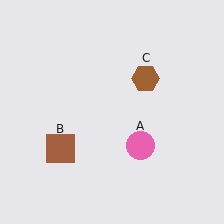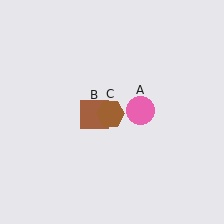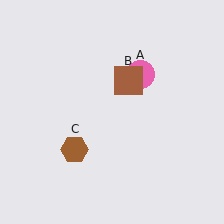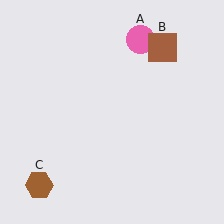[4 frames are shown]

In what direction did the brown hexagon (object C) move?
The brown hexagon (object C) moved down and to the left.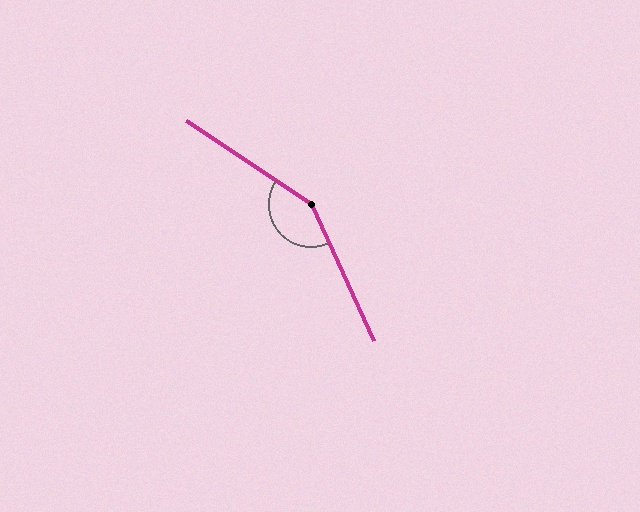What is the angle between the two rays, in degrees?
Approximately 148 degrees.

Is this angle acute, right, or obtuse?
It is obtuse.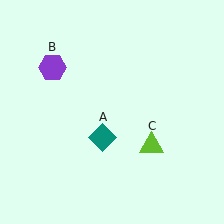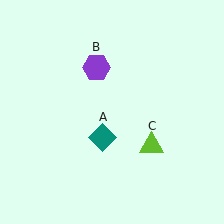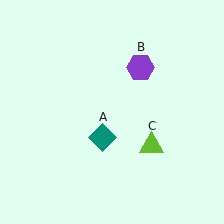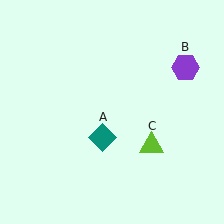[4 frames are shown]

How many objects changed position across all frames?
1 object changed position: purple hexagon (object B).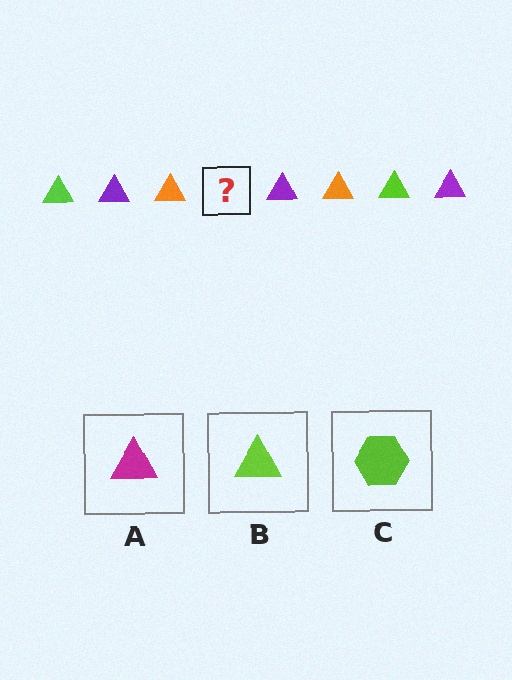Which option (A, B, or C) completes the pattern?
B.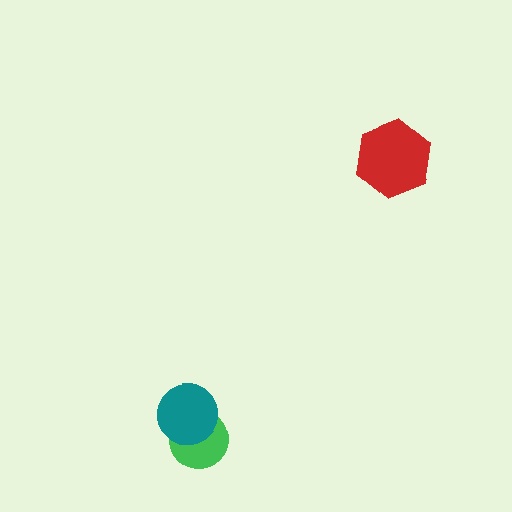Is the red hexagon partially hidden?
No, no other shape covers it.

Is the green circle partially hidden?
Yes, it is partially covered by another shape.